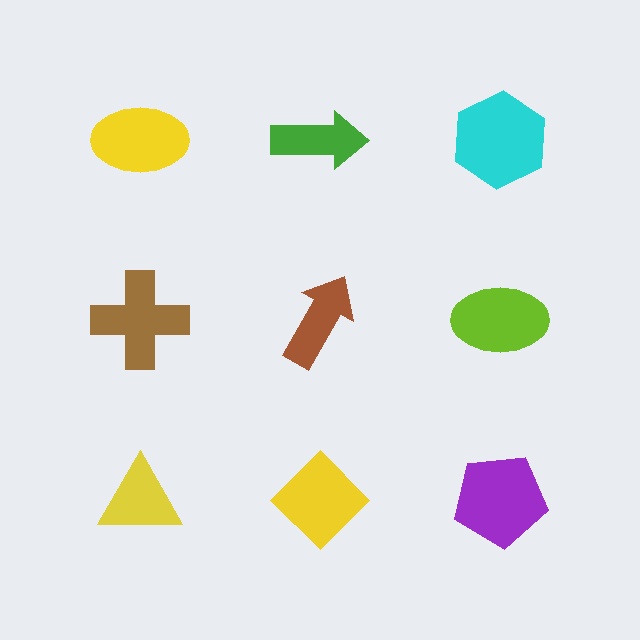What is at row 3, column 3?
A purple pentagon.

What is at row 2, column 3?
A lime ellipse.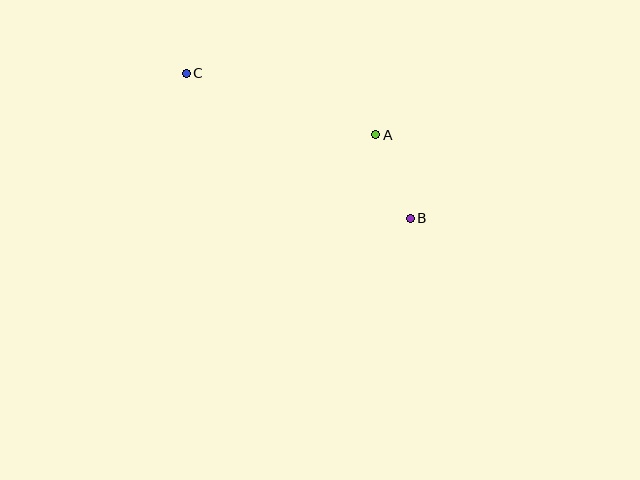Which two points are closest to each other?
Points A and B are closest to each other.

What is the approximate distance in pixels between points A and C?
The distance between A and C is approximately 200 pixels.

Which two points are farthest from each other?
Points B and C are farthest from each other.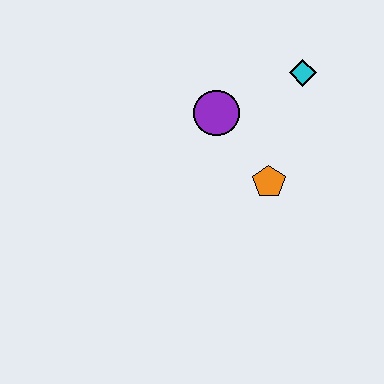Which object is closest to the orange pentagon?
The purple circle is closest to the orange pentagon.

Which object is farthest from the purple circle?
The cyan diamond is farthest from the purple circle.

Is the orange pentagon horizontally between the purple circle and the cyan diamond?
Yes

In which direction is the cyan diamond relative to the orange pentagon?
The cyan diamond is above the orange pentagon.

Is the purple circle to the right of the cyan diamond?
No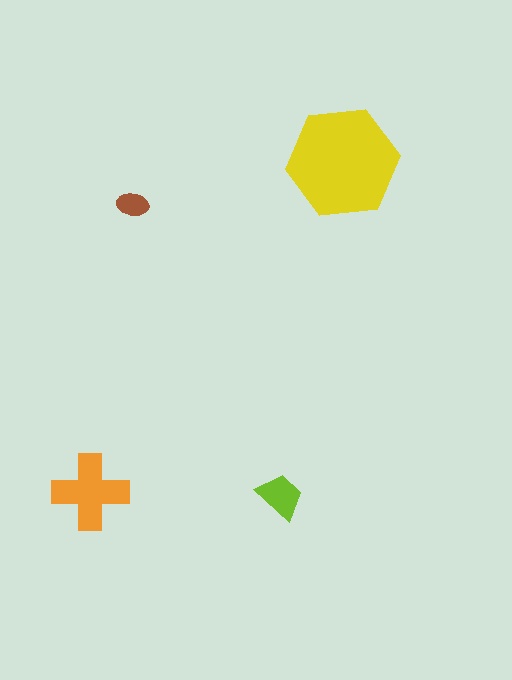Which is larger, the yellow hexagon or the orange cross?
The yellow hexagon.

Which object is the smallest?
The brown ellipse.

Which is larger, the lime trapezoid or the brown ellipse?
The lime trapezoid.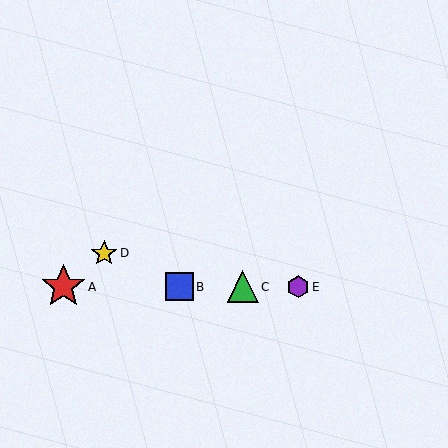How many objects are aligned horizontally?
4 objects (A, B, C, E) are aligned horizontally.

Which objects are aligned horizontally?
Objects A, B, C, E are aligned horizontally.